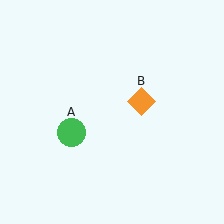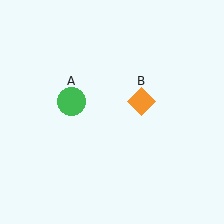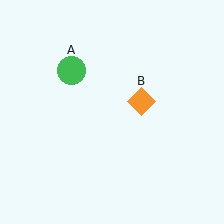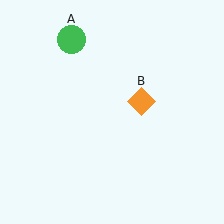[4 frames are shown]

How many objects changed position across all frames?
1 object changed position: green circle (object A).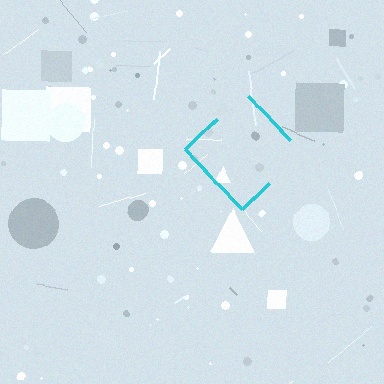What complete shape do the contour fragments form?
The contour fragments form a diamond.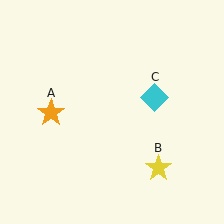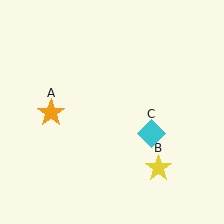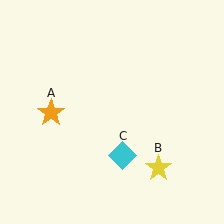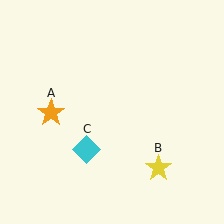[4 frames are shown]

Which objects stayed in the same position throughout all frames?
Orange star (object A) and yellow star (object B) remained stationary.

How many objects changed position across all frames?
1 object changed position: cyan diamond (object C).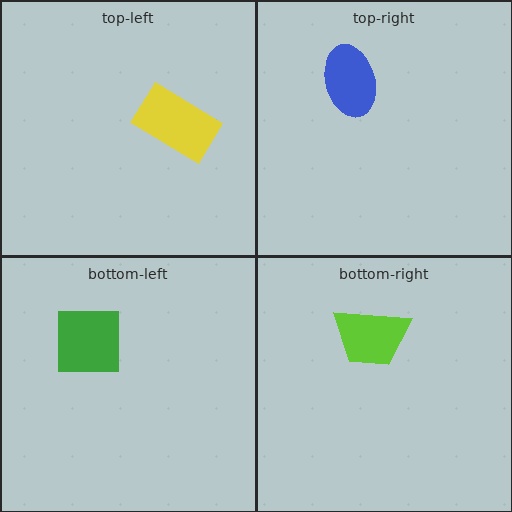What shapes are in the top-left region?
The yellow rectangle.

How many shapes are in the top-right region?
1.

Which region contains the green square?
The bottom-left region.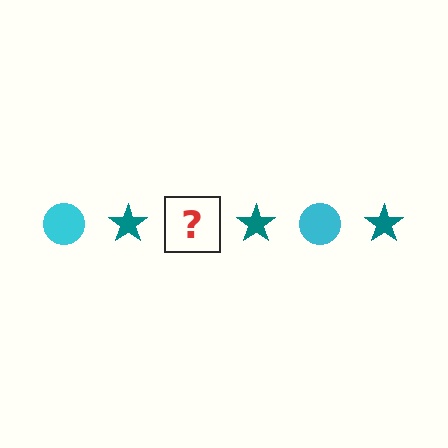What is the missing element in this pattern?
The missing element is a cyan circle.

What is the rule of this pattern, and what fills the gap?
The rule is that the pattern alternates between cyan circle and teal star. The gap should be filled with a cyan circle.